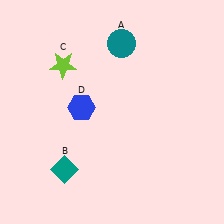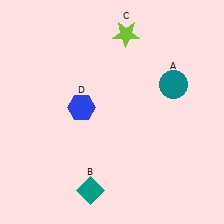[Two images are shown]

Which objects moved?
The objects that moved are: the teal circle (A), the teal diamond (B), the lime star (C).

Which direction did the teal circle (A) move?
The teal circle (A) moved right.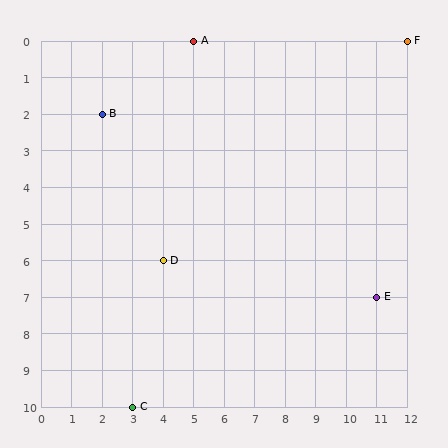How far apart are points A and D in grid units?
Points A and D are 1 column and 6 rows apart (about 6.1 grid units diagonally).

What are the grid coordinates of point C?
Point C is at grid coordinates (3, 10).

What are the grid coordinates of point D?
Point D is at grid coordinates (4, 6).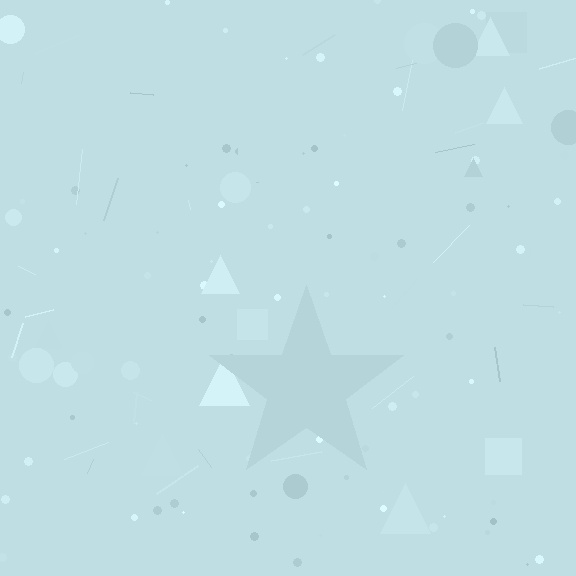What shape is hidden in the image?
A star is hidden in the image.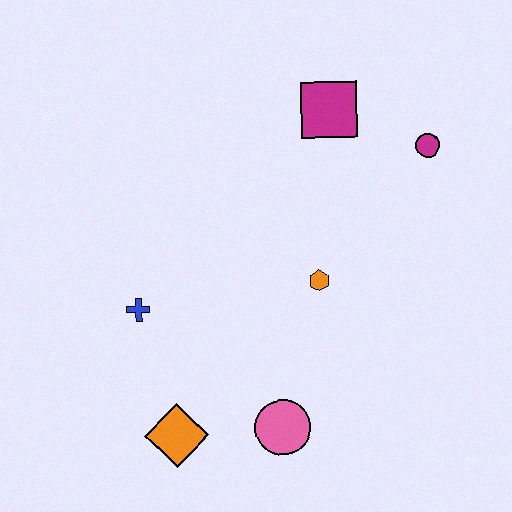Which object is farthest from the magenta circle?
The orange diamond is farthest from the magenta circle.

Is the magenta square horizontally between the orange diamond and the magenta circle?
Yes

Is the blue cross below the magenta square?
Yes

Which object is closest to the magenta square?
The magenta circle is closest to the magenta square.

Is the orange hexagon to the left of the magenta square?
Yes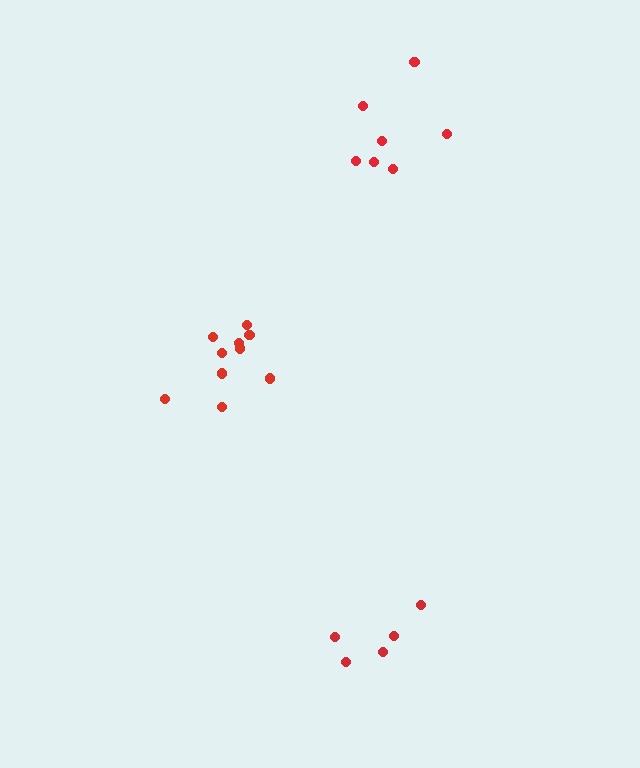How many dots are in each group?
Group 1: 7 dots, Group 2: 10 dots, Group 3: 5 dots (22 total).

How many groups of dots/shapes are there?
There are 3 groups.